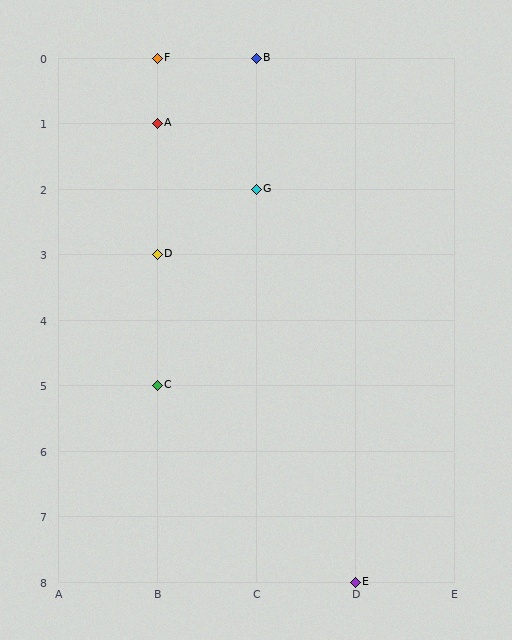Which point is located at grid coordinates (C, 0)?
Point B is at (C, 0).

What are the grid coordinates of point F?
Point F is at grid coordinates (B, 0).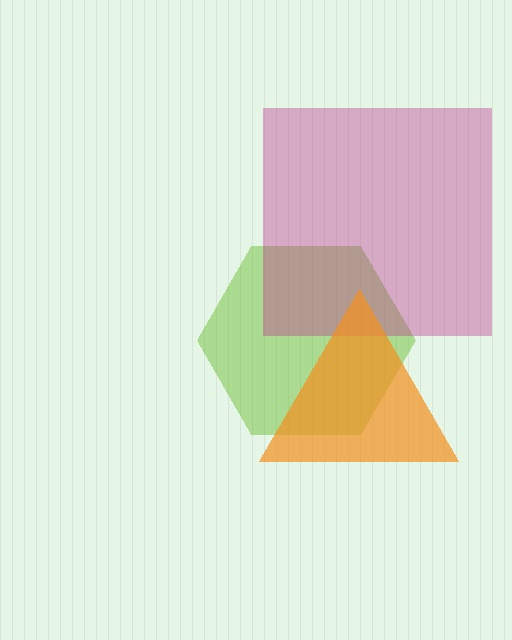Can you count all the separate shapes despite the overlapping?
Yes, there are 3 separate shapes.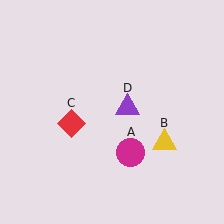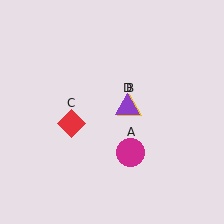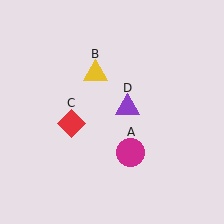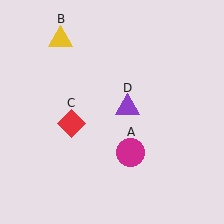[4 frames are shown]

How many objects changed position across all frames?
1 object changed position: yellow triangle (object B).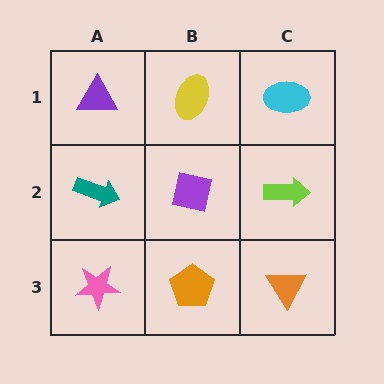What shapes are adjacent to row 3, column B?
A purple square (row 2, column B), a pink star (row 3, column A), an orange triangle (row 3, column C).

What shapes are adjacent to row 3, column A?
A teal arrow (row 2, column A), an orange pentagon (row 3, column B).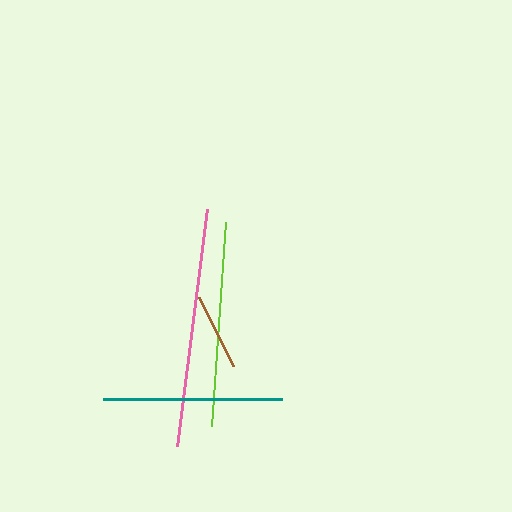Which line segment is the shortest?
The brown line is the shortest at approximately 77 pixels.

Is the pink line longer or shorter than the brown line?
The pink line is longer than the brown line.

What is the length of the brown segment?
The brown segment is approximately 77 pixels long.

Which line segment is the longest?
The pink line is the longest at approximately 239 pixels.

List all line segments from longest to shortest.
From longest to shortest: pink, lime, teal, brown.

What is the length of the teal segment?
The teal segment is approximately 179 pixels long.